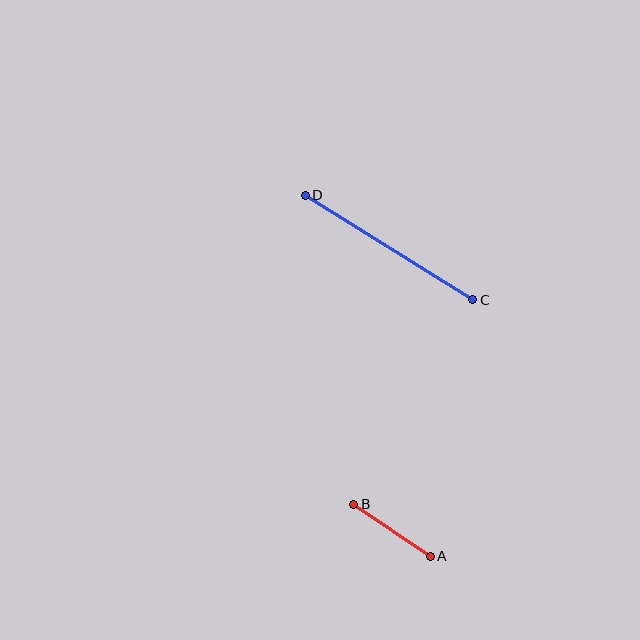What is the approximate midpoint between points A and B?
The midpoint is at approximately (392, 530) pixels.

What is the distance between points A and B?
The distance is approximately 93 pixels.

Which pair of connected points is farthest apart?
Points C and D are farthest apart.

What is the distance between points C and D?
The distance is approximately 197 pixels.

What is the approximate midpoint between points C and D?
The midpoint is at approximately (389, 247) pixels.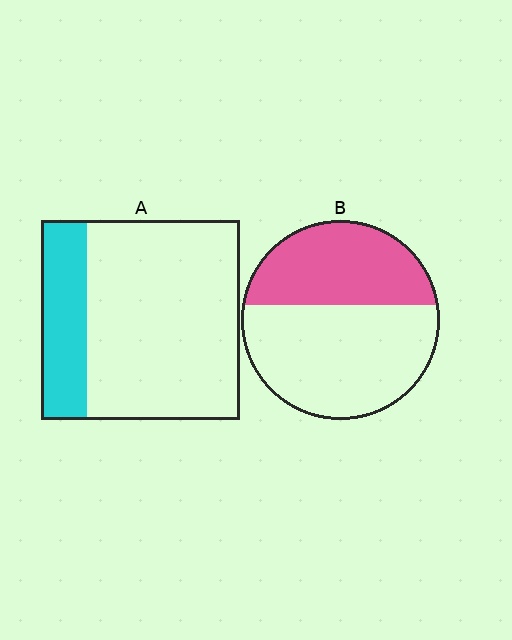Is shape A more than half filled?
No.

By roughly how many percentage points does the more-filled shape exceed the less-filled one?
By roughly 15 percentage points (B over A).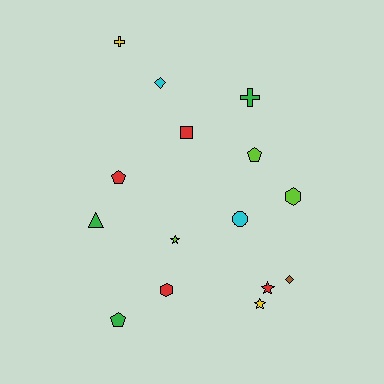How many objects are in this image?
There are 15 objects.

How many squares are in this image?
There is 1 square.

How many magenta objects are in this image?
There are no magenta objects.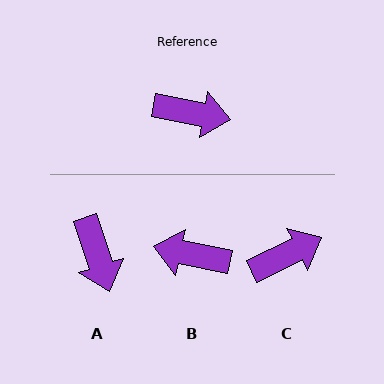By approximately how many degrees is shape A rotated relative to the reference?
Approximately 61 degrees clockwise.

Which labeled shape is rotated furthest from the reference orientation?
B, about 179 degrees away.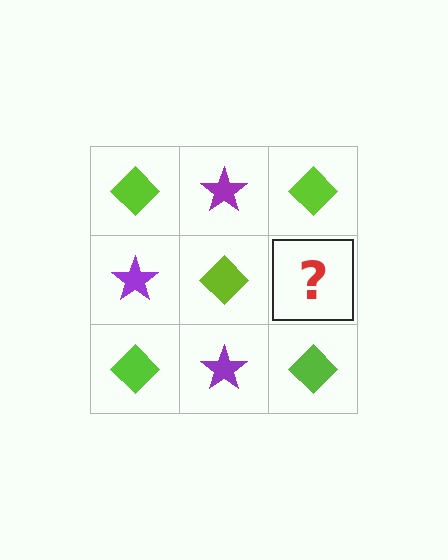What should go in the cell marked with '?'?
The missing cell should contain a purple star.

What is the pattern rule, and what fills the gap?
The rule is that it alternates lime diamond and purple star in a checkerboard pattern. The gap should be filled with a purple star.